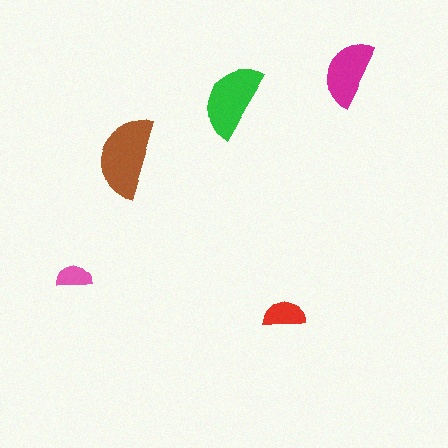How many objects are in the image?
There are 5 objects in the image.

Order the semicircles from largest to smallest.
the brown one, the green one, the magenta one, the red one, the pink one.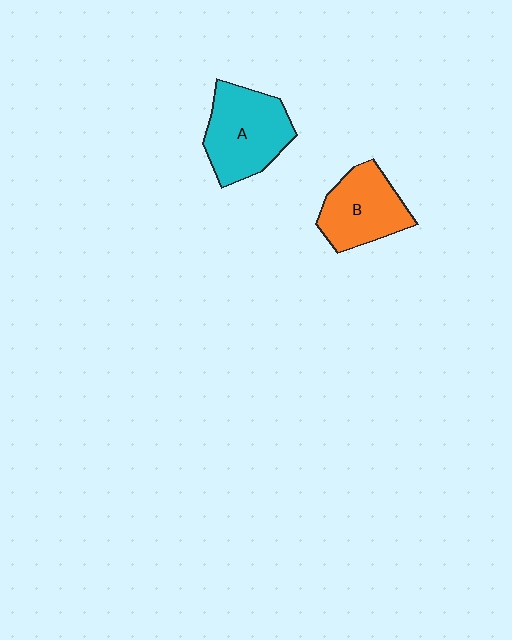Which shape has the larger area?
Shape A (cyan).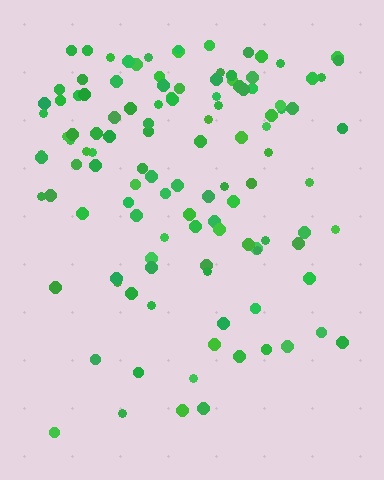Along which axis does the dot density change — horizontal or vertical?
Vertical.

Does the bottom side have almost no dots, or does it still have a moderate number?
Still a moderate number, just noticeably fewer than the top.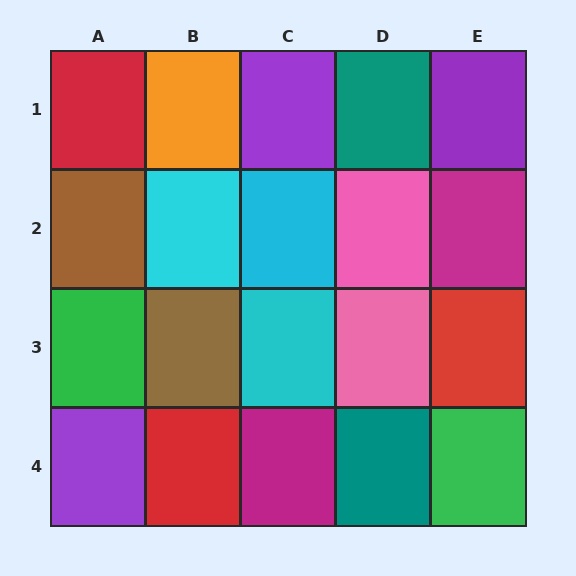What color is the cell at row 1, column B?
Orange.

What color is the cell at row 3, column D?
Pink.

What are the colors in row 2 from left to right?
Brown, cyan, cyan, pink, magenta.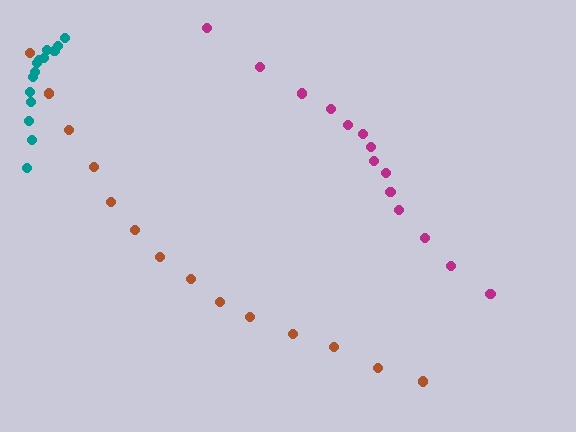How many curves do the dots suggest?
There are 3 distinct paths.